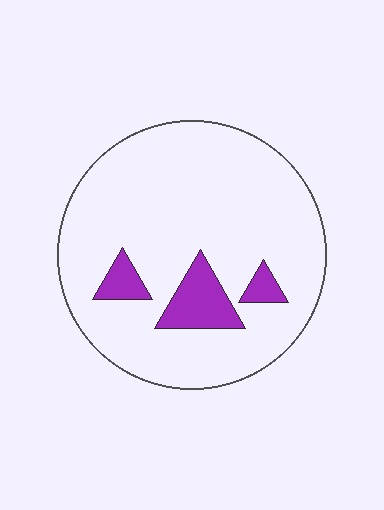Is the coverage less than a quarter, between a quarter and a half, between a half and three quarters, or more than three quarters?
Less than a quarter.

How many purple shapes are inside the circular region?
3.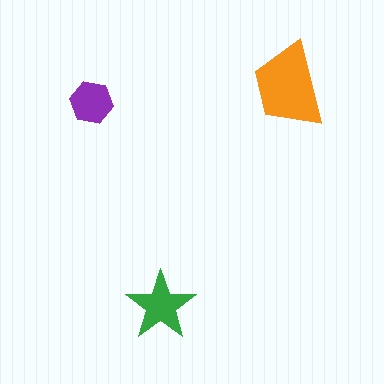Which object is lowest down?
The green star is bottommost.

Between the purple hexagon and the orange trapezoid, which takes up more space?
The orange trapezoid.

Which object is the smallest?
The purple hexagon.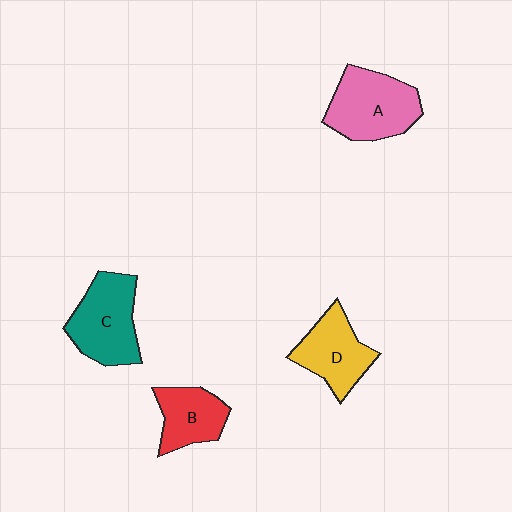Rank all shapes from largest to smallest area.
From largest to smallest: A (pink), C (teal), D (yellow), B (red).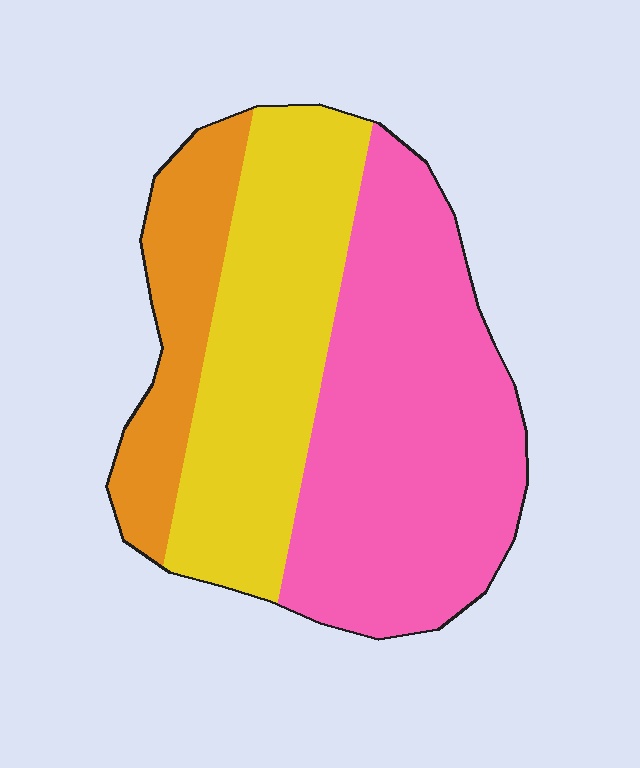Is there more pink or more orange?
Pink.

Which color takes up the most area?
Pink, at roughly 50%.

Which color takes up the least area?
Orange, at roughly 15%.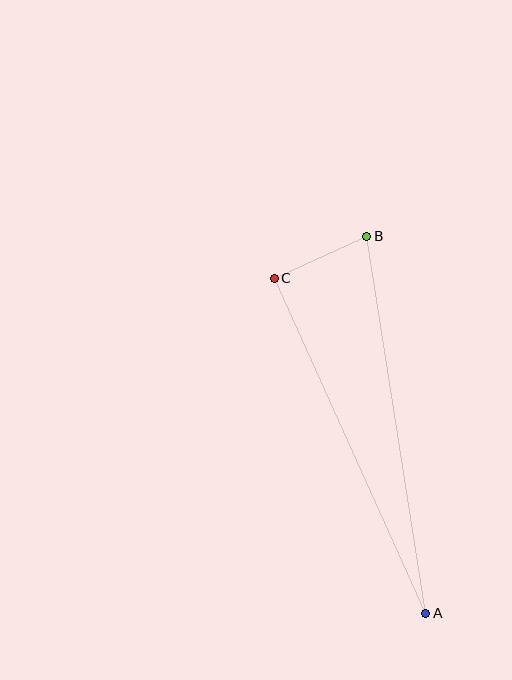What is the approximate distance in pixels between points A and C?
The distance between A and C is approximately 368 pixels.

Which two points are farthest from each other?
Points A and B are farthest from each other.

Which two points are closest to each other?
Points B and C are closest to each other.